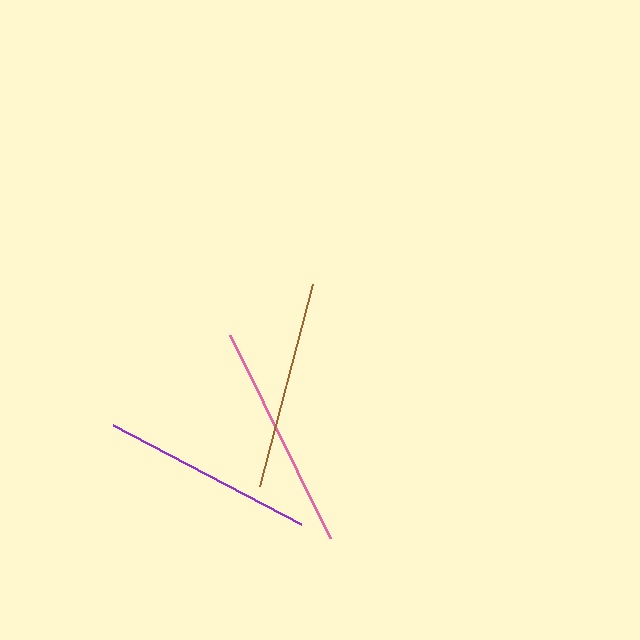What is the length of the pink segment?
The pink segment is approximately 227 pixels long.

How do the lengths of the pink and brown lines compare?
The pink and brown lines are approximately the same length.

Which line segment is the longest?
The pink line is the longest at approximately 227 pixels.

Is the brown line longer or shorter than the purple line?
The purple line is longer than the brown line.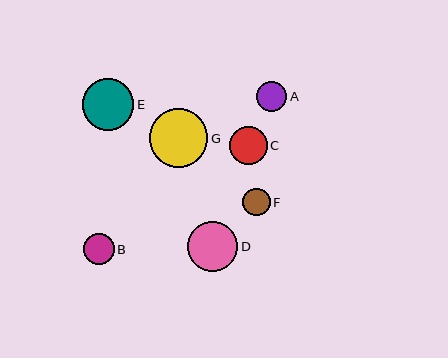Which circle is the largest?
Circle G is the largest with a size of approximately 59 pixels.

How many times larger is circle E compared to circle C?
Circle E is approximately 1.3 times the size of circle C.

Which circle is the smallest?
Circle F is the smallest with a size of approximately 27 pixels.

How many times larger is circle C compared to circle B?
Circle C is approximately 1.2 times the size of circle B.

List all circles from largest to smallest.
From largest to smallest: G, E, D, C, B, A, F.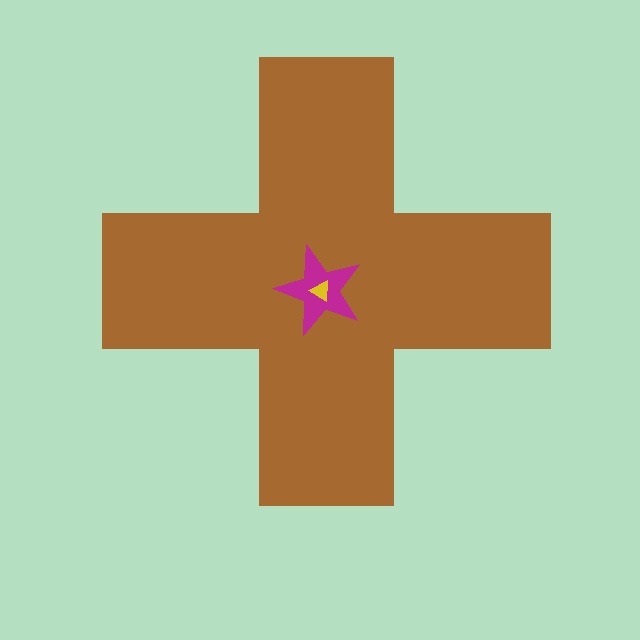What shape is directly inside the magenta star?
The yellow triangle.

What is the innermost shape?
The yellow triangle.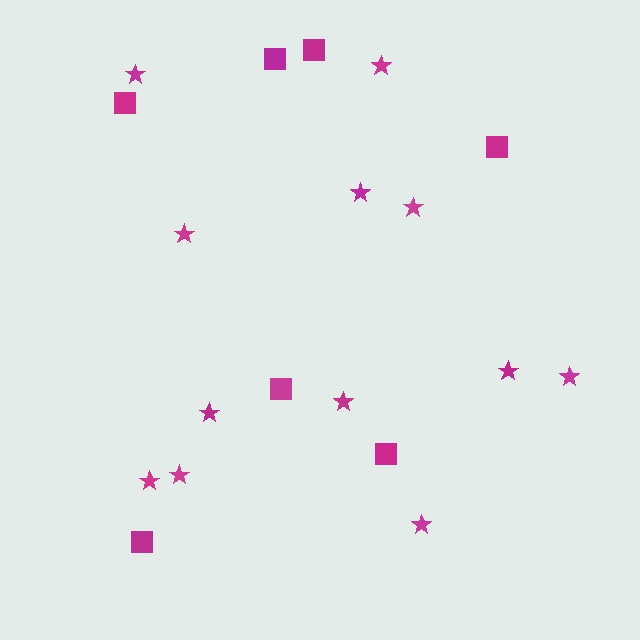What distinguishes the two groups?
There are 2 groups: one group of stars (12) and one group of squares (7).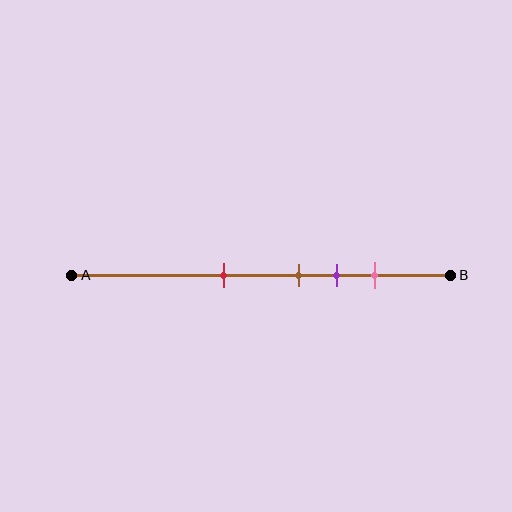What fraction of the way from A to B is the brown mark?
The brown mark is approximately 60% (0.6) of the way from A to B.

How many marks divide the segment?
There are 4 marks dividing the segment.